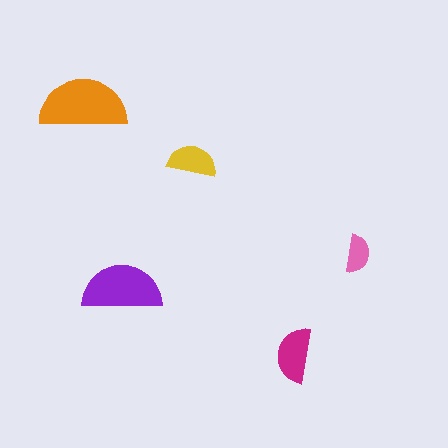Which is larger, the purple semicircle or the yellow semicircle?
The purple one.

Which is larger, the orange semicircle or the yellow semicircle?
The orange one.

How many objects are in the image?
There are 5 objects in the image.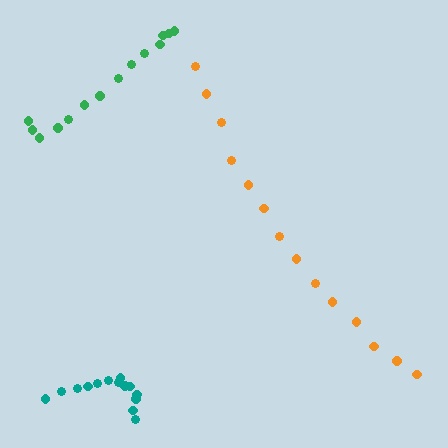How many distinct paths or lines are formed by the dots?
There are 3 distinct paths.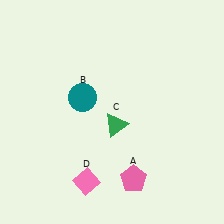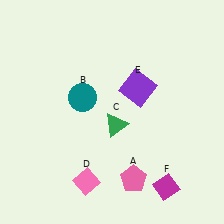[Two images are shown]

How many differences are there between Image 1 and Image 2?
There are 2 differences between the two images.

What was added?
A purple square (E), a magenta diamond (F) were added in Image 2.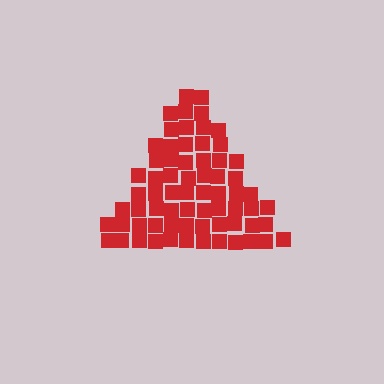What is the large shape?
The large shape is a triangle.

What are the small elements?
The small elements are squares.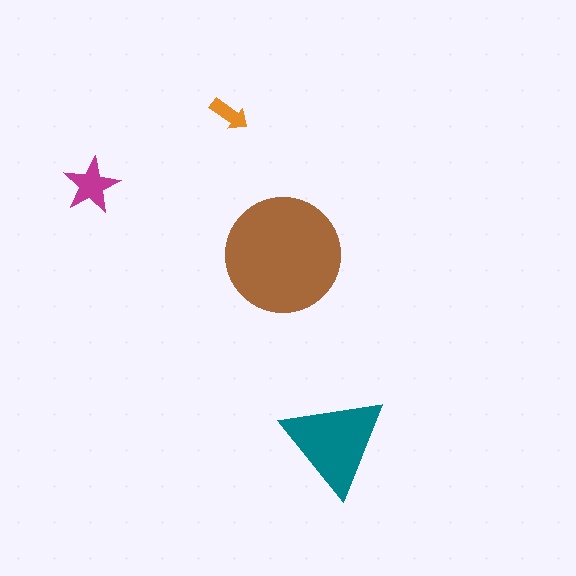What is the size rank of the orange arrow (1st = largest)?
4th.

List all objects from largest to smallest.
The brown circle, the teal triangle, the magenta star, the orange arrow.